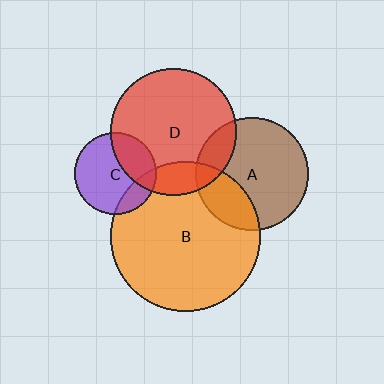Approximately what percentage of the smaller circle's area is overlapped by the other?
Approximately 20%.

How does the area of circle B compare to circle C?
Approximately 3.3 times.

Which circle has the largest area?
Circle B (orange).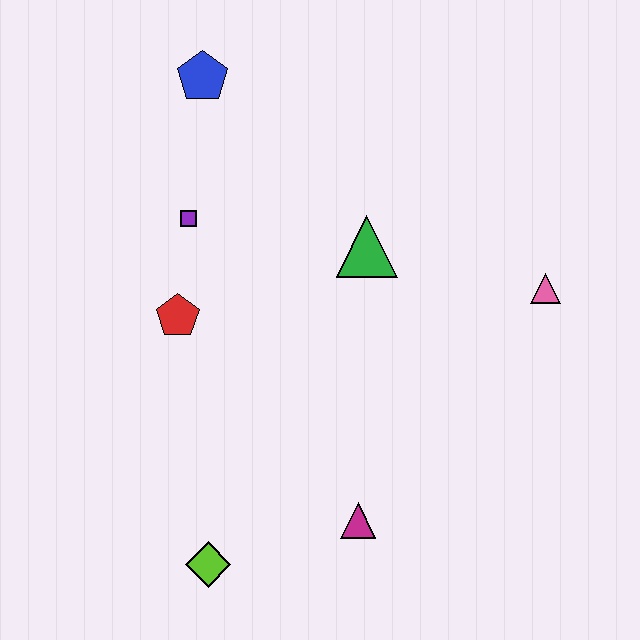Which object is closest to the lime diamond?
The magenta triangle is closest to the lime diamond.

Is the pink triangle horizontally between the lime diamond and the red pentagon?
No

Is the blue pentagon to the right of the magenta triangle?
No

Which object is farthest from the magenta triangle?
The blue pentagon is farthest from the magenta triangle.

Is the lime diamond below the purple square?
Yes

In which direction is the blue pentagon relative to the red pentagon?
The blue pentagon is above the red pentagon.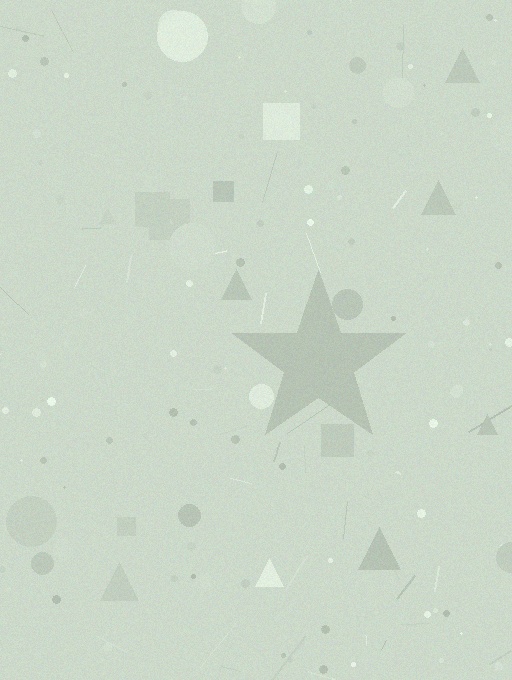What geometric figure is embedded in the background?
A star is embedded in the background.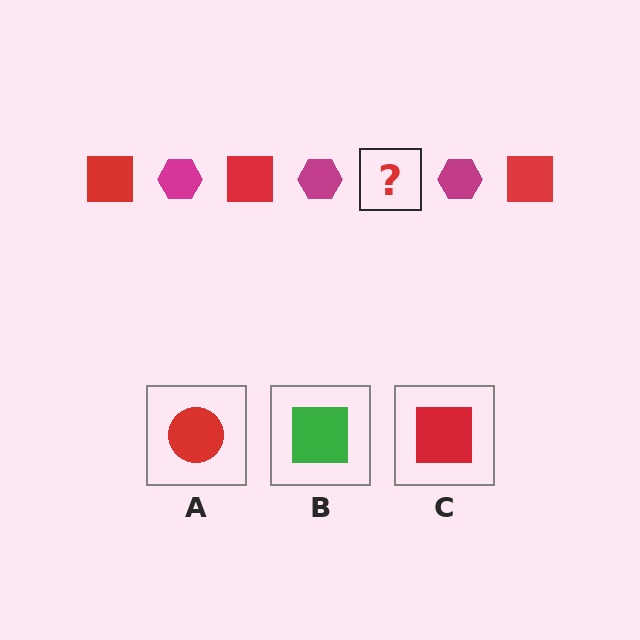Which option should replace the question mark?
Option C.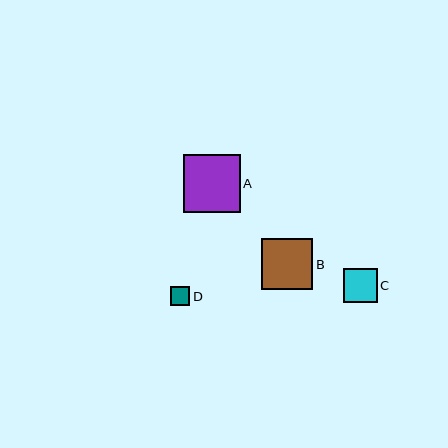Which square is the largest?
Square A is the largest with a size of approximately 57 pixels.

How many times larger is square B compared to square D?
Square B is approximately 2.6 times the size of square D.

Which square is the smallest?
Square D is the smallest with a size of approximately 19 pixels.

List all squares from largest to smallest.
From largest to smallest: A, B, C, D.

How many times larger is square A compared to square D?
Square A is approximately 3.0 times the size of square D.